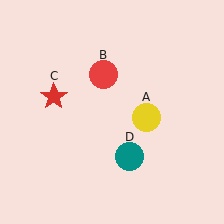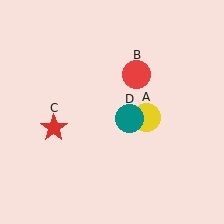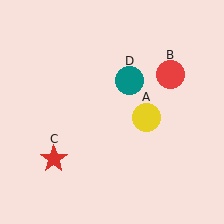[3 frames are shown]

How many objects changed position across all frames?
3 objects changed position: red circle (object B), red star (object C), teal circle (object D).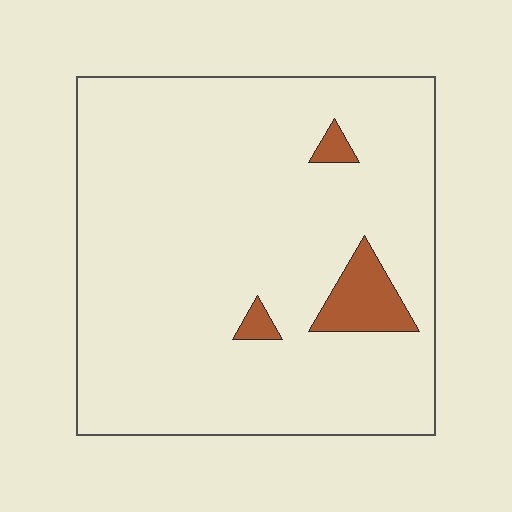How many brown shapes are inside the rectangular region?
3.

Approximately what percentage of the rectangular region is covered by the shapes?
Approximately 5%.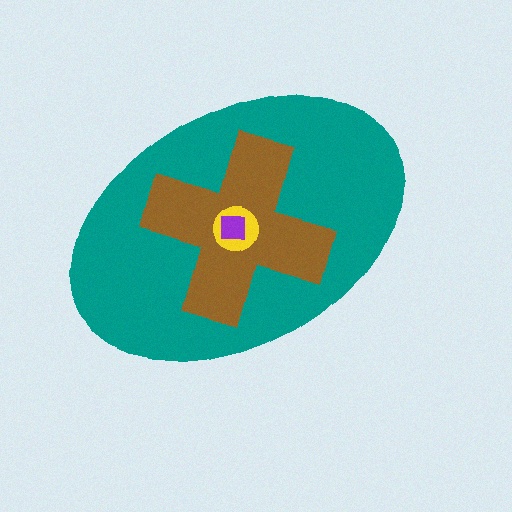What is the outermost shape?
The teal ellipse.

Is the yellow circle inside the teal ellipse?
Yes.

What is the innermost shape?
The purple square.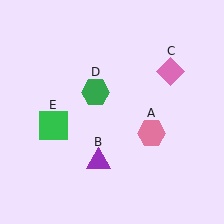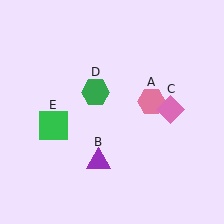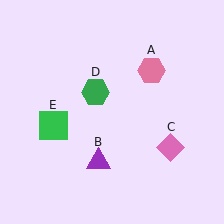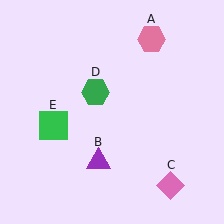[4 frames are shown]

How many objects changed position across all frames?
2 objects changed position: pink hexagon (object A), pink diamond (object C).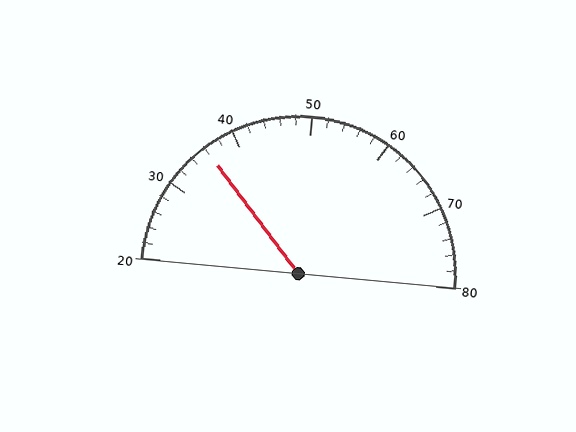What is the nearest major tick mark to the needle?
The nearest major tick mark is 40.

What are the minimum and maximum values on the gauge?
The gauge ranges from 20 to 80.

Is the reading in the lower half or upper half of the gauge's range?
The reading is in the lower half of the range (20 to 80).